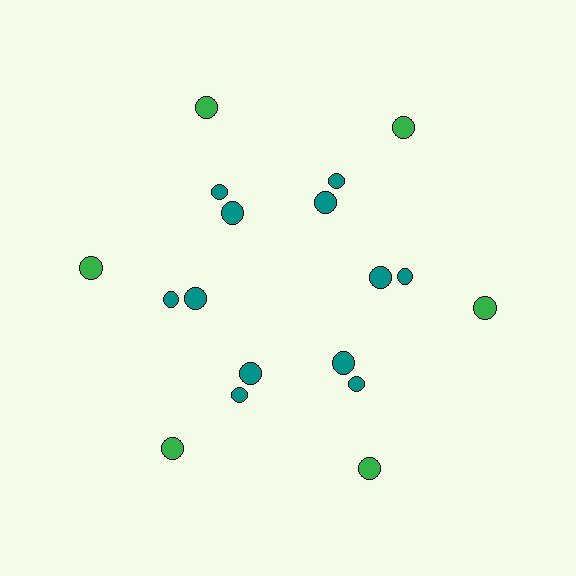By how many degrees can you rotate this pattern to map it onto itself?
The pattern maps onto itself every 60 degrees of rotation.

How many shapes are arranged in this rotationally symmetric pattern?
There are 18 shapes, arranged in 6 groups of 3.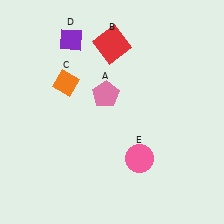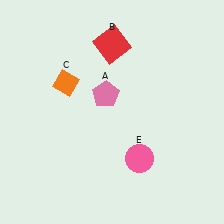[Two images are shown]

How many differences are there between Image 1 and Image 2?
There is 1 difference between the two images.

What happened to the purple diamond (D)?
The purple diamond (D) was removed in Image 2. It was in the top-left area of Image 1.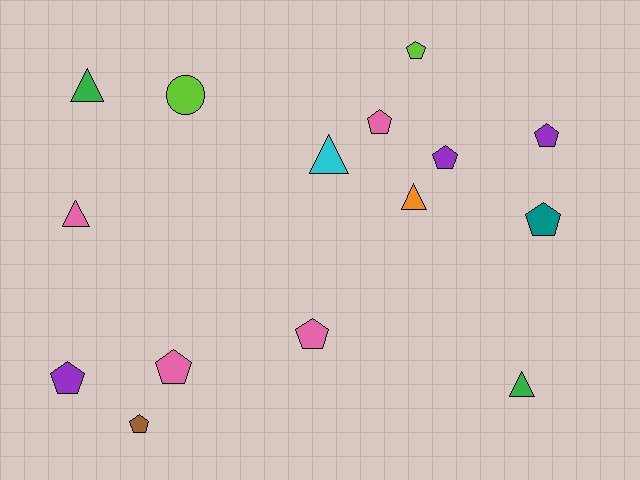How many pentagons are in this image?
There are 9 pentagons.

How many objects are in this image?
There are 15 objects.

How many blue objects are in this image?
There are no blue objects.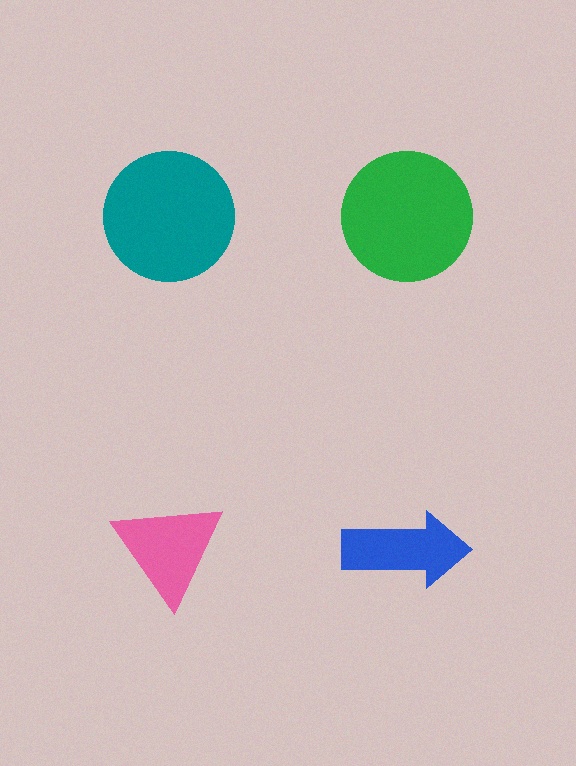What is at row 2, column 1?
A pink triangle.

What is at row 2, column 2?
A blue arrow.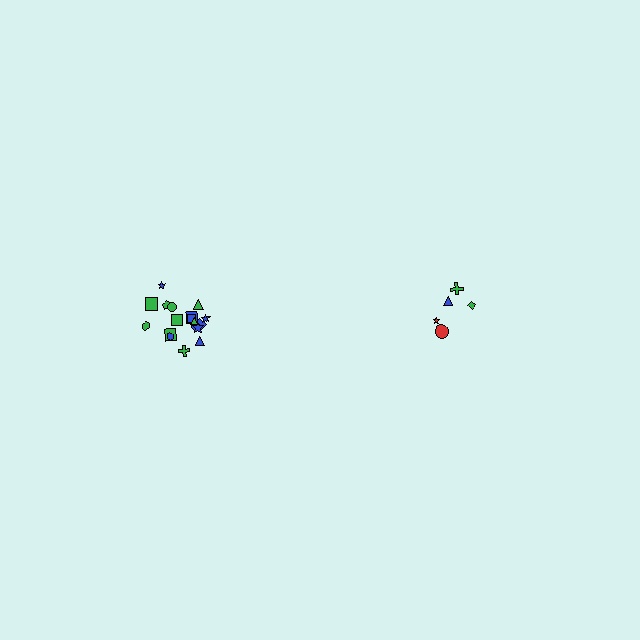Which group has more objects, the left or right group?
The left group.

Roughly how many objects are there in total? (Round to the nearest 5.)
Roughly 25 objects in total.